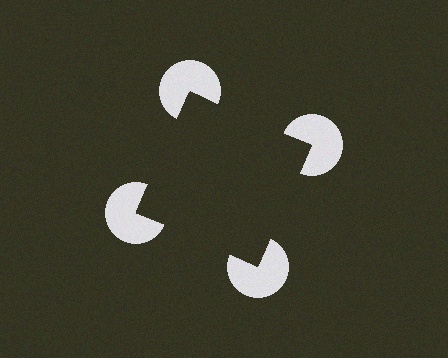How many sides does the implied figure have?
4 sides.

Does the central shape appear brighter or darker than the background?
It typically appears slightly darker than the background, even though no actual brightness change is drawn.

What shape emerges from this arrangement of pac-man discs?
An illusory square — its edges are inferred from the aligned wedge cuts in the pac-man discs, not physically drawn.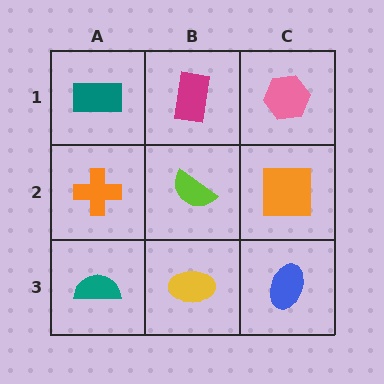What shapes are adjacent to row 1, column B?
A lime semicircle (row 2, column B), a teal rectangle (row 1, column A), a pink hexagon (row 1, column C).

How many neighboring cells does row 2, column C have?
3.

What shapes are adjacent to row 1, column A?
An orange cross (row 2, column A), a magenta rectangle (row 1, column B).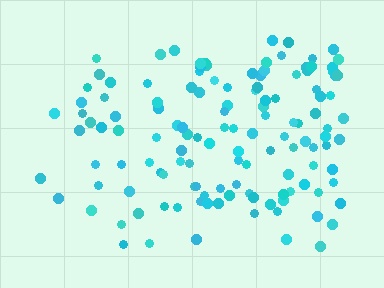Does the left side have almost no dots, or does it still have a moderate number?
Still a moderate number, just noticeably fewer than the right.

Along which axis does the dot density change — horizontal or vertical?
Horizontal.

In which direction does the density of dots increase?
From left to right, with the right side densest.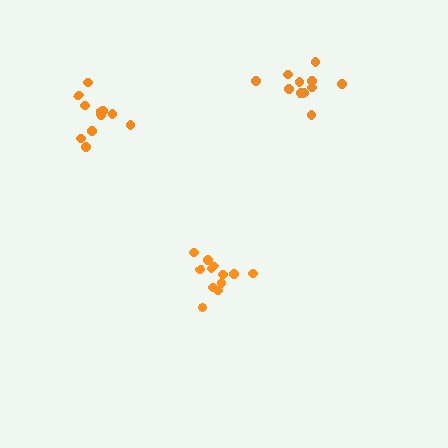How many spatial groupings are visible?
There are 3 spatial groupings.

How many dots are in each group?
Group 1: 12 dots, Group 2: 11 dots, Group 3: 11 dots (34 total).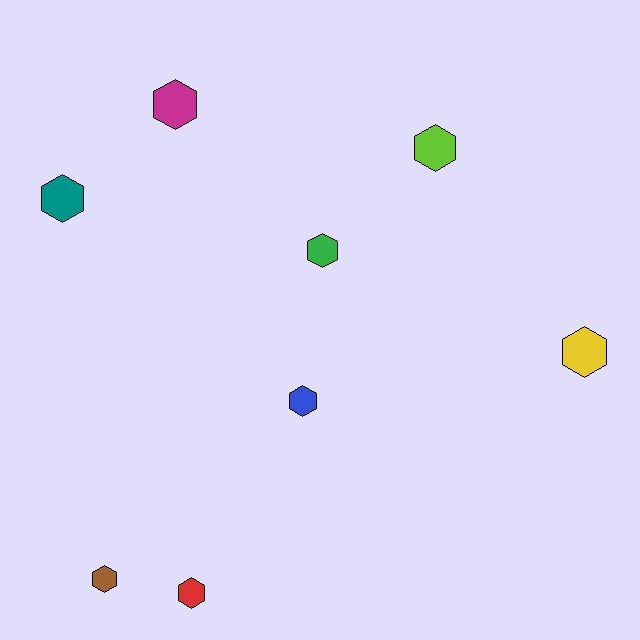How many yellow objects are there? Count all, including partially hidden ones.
There is 1 yellow object.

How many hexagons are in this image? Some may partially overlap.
There are 8 hexagons.